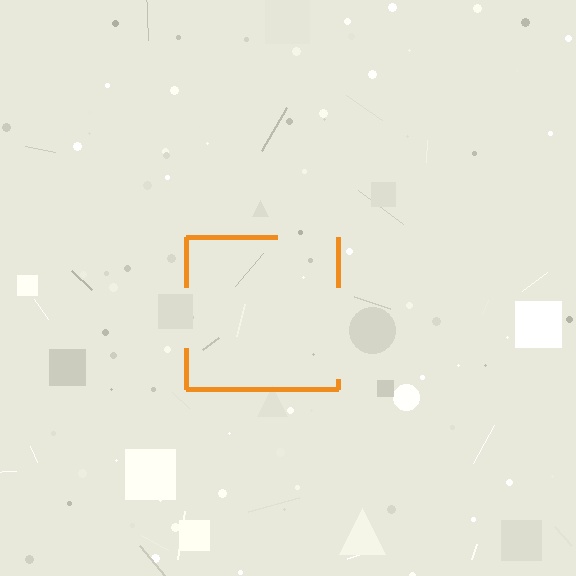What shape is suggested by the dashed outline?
The dashed outline suggests a square.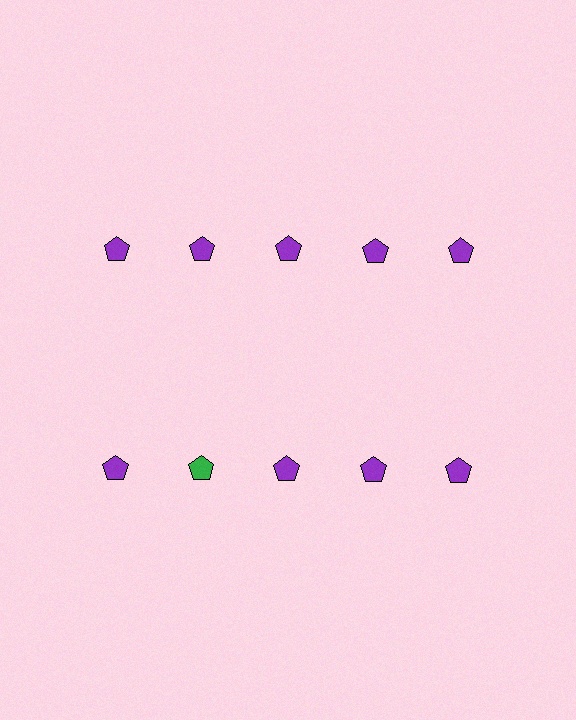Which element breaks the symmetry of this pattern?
The green pentagon in the second row, second from left column breaks the symmetry. All other shapes are purple pentagons.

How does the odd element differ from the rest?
It has a different color: green instead of purple.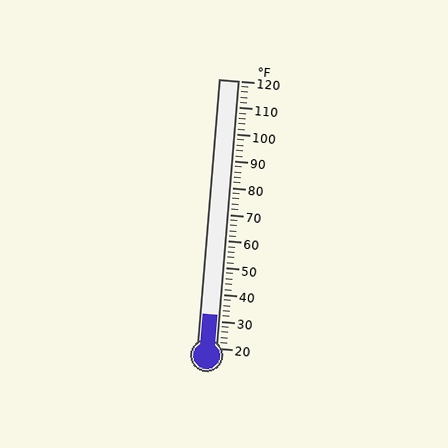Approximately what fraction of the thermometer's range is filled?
The thermometer is filled to approximately 10% of its range.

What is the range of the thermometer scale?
The thermometer scale ranges from 20°F to 120°F.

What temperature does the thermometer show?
The thermometer shows approximately 32°F.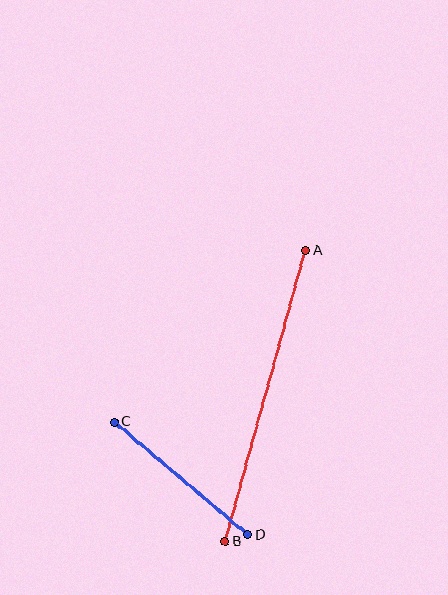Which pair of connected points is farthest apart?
Points A and B are farthest apart.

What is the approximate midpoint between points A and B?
The midpoint is at approximately (265, 396) pixels.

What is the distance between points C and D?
The distance is approximately 175 pixels.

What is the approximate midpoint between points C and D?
The midpoint is at approximately (181, 479) pixels.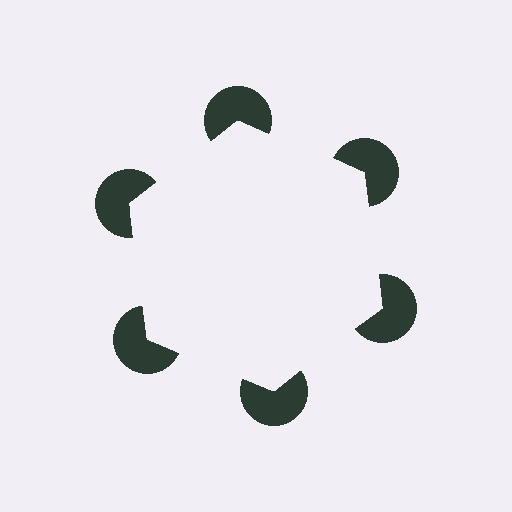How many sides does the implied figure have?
6 sides.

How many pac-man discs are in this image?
There are 6 — one at each vertex of the illusory hexagon.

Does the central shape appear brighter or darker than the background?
It typically appears slightly brighter than the background, even though no actual brightness change is drawn.